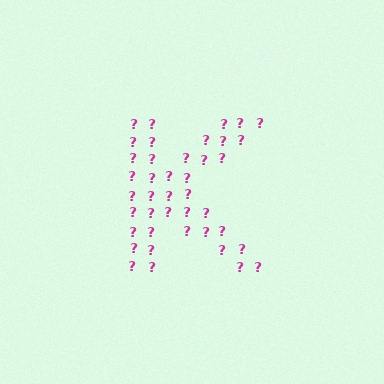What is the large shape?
The large shape is the letter K.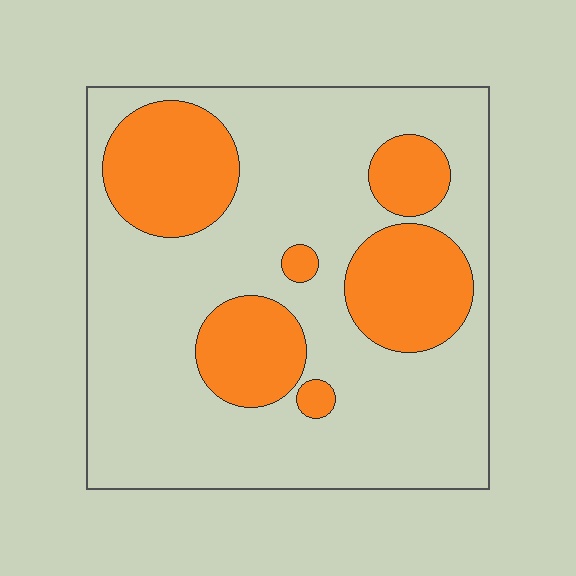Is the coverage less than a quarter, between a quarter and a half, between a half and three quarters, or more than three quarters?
Between a quarter and a half.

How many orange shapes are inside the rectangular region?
6.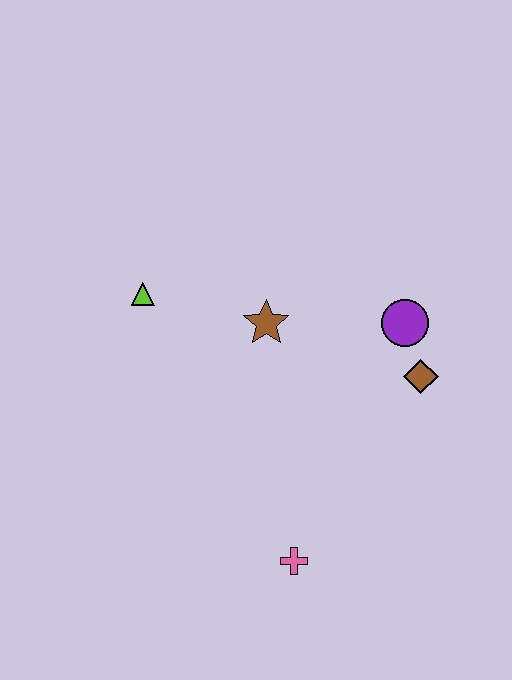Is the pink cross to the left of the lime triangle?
No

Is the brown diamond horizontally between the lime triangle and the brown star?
No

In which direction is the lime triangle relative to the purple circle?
The lime triangle is to the left of the purple circle.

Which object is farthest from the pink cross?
The lime triangle is farthest from the pink cross.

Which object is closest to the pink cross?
The brown diamond is closest to the pink cross.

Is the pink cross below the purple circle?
Yes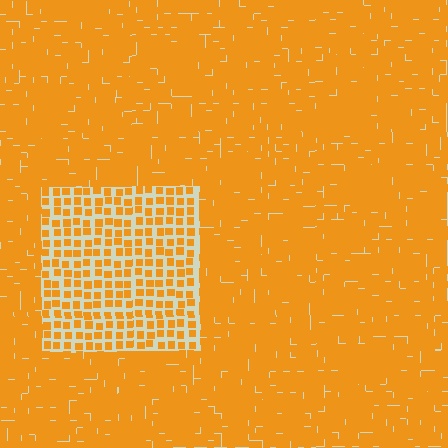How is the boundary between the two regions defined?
The boundary is defined by a change in element density (approximately 2.2x ratio). All elements are the same color, size, and shape.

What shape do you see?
I see a rectangle.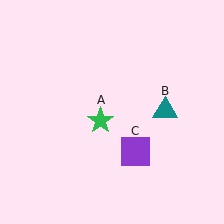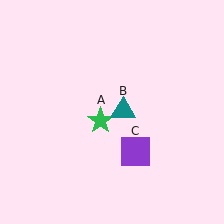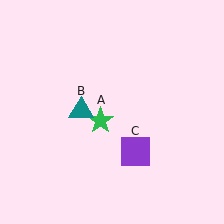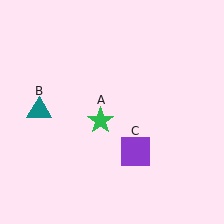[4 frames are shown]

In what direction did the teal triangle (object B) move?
The teal triangle (object B) moved left.